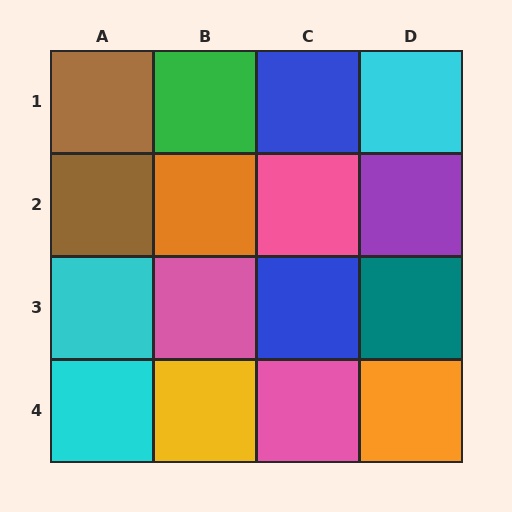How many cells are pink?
3 cells are pink.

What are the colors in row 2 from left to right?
Brown, orange, pink, purple.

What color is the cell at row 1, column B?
Green.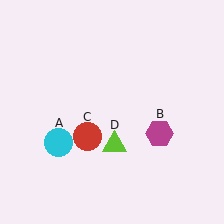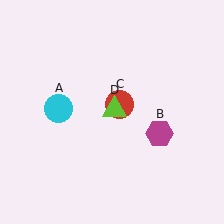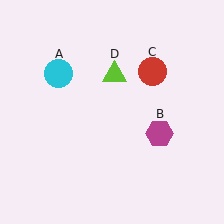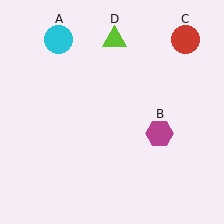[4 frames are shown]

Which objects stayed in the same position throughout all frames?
Magenta hexagon (object B) remained stationary.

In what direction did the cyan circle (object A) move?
The cyan circle (object A) moved up.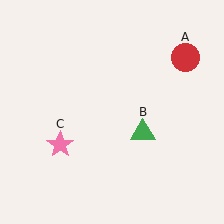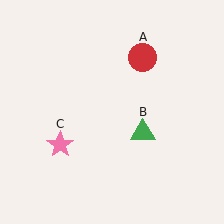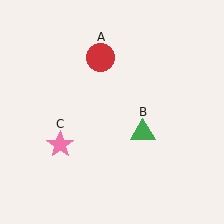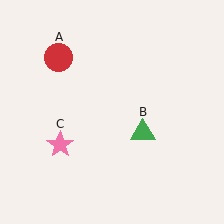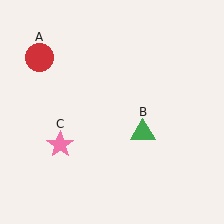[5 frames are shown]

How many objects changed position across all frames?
1 object changed position: red circle (object A).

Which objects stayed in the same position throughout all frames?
Green triangle (object B) and pink star (object C) remained stationary.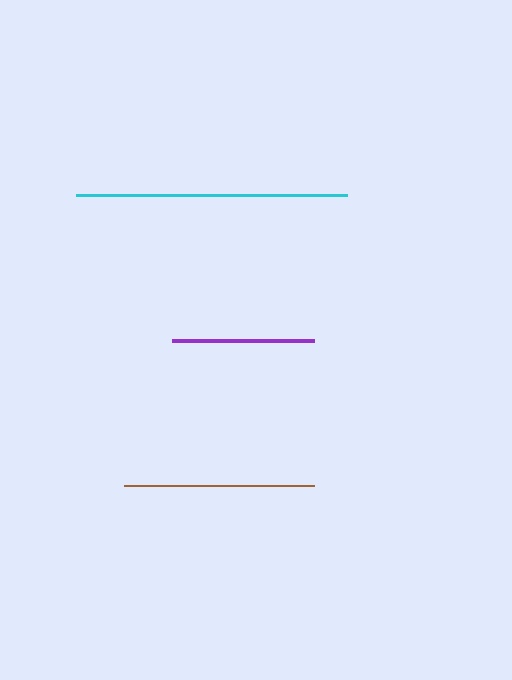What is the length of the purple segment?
The purple segment is approximately 142 pixels long.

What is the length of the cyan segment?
The cyan segment is approximately 271 pixels long.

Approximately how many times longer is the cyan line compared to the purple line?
The cyan line is approximately 1.9 times the length of the purple line.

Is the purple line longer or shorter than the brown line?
The brown line is longer than the purple line.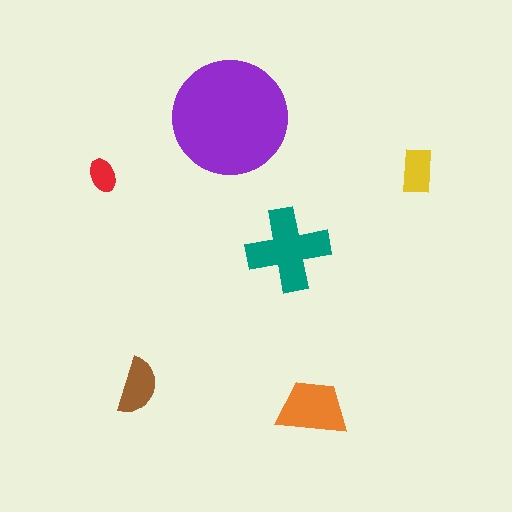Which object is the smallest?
The red ellipse.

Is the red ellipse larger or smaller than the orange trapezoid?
Smaller.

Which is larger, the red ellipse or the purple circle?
The purple circle.